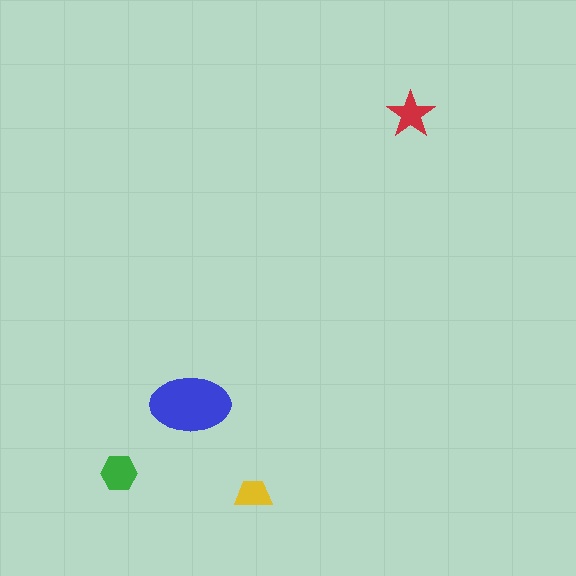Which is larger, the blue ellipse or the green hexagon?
The blue ellipse.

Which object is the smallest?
The yellow trapezoid.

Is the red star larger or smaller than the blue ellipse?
Smaller.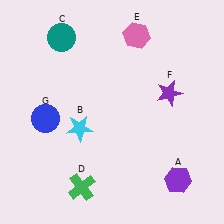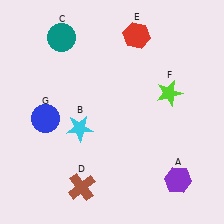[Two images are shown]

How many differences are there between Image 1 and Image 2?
There are 3 differences between the two images.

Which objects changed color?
D changed from green to brown. E changed from pink to red. F changed from purple to lime.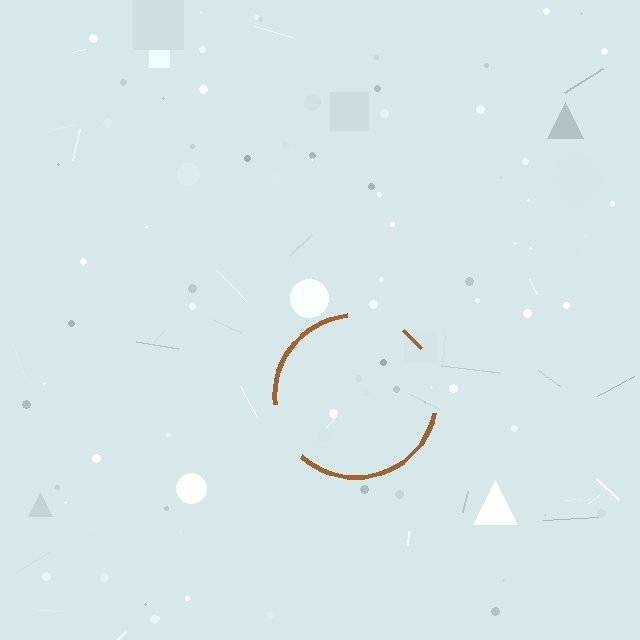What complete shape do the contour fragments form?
The contour fragments form a circle.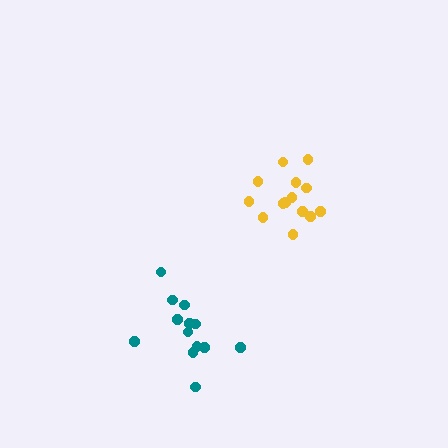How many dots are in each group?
Group 1: 13 dots, Group 2: 14 dots (27 total).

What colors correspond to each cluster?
The clusters are colored: teal, yellow.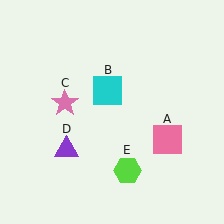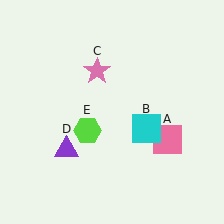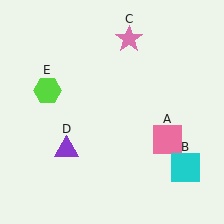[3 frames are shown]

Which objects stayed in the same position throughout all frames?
Pink square (object A) and purple triangle (object D) remained stationary.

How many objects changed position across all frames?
3 objects changed position: cyan square (object B), pink star (object C), lime hexagon (object E).